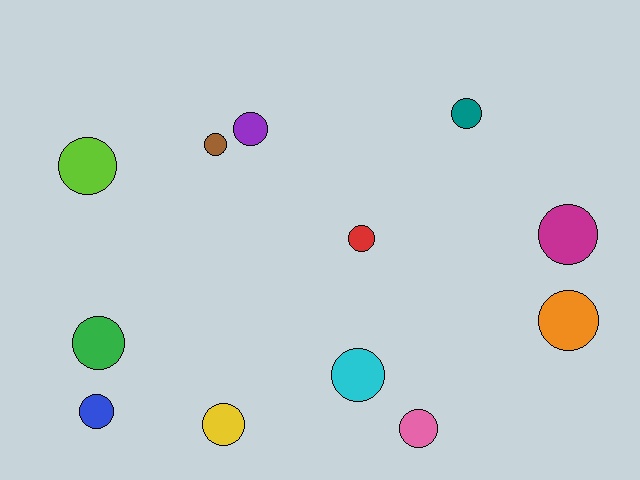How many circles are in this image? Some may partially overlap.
There are 12 circles.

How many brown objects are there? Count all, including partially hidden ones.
There is 1 brown object.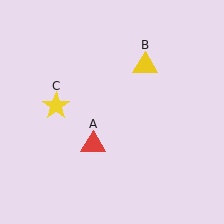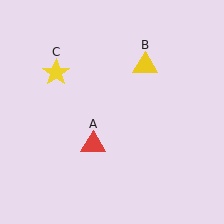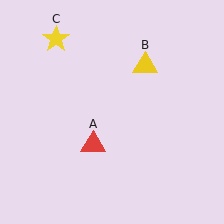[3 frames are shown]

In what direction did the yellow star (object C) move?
The yellow star (object C) moved up.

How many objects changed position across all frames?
1 object changed position: yellow star (object C).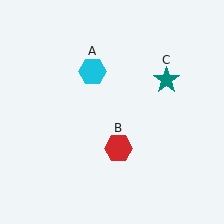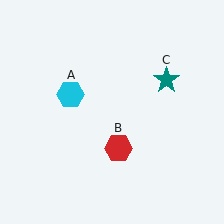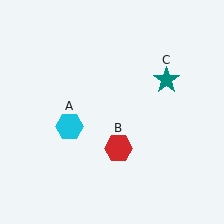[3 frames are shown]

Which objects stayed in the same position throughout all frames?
Red hexagon (object B) and teal star (object C) remained stationary.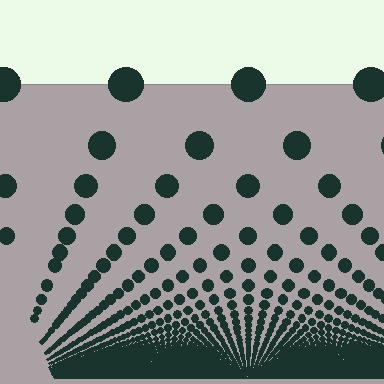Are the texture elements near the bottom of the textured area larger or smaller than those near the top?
Smaller. The gradient is inverted — elements near the bottom are smaller and denser.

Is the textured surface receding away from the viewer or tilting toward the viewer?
The surface appears to tilt toward the viewer. Texture elements get larger and sparser toward the top.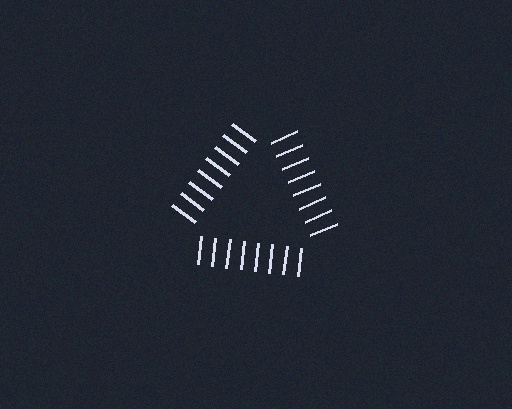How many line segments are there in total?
24 — 8 along each of the 3 edges.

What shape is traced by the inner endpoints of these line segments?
An illusory triangle — the line segments terminate on its edges but no continuous stroke is drawn.